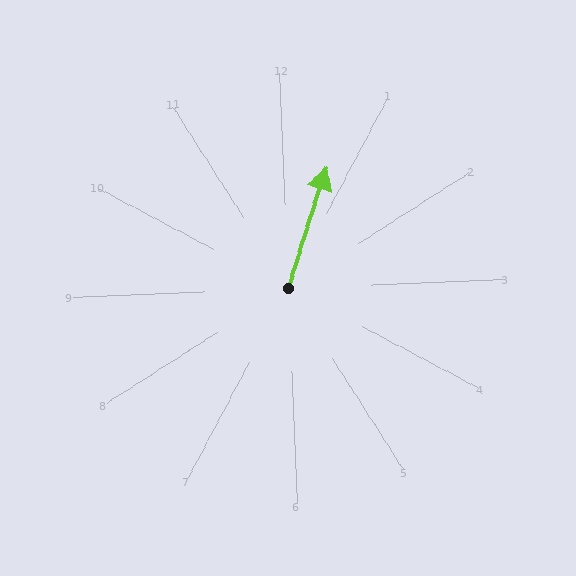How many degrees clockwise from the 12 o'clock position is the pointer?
Approximately 20 degrees.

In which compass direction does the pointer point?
North.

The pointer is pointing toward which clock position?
Roughly 1 o'clock.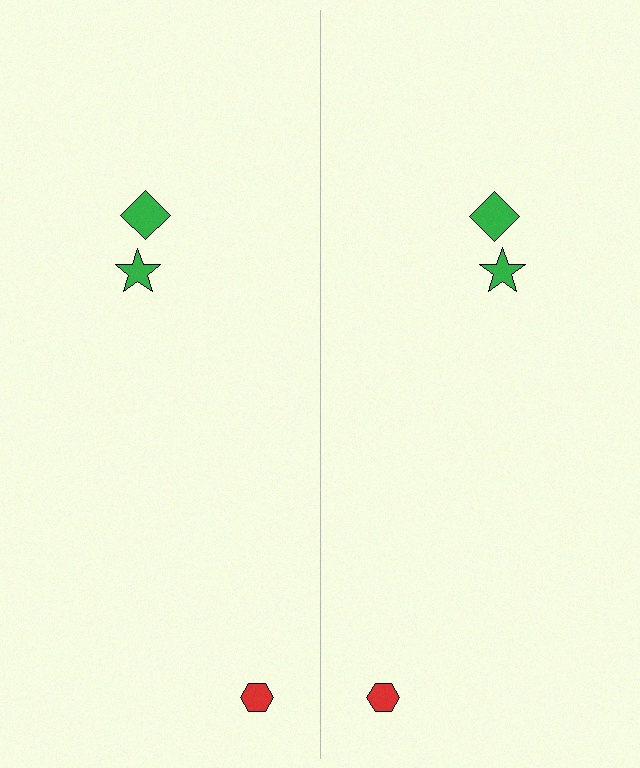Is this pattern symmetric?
Yes, this pattern has bilateral (reflection) symmetry.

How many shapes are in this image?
There are 6 shapes in this image.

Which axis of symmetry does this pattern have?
The pattern has a vertical axis of symmetry running through the center of the image.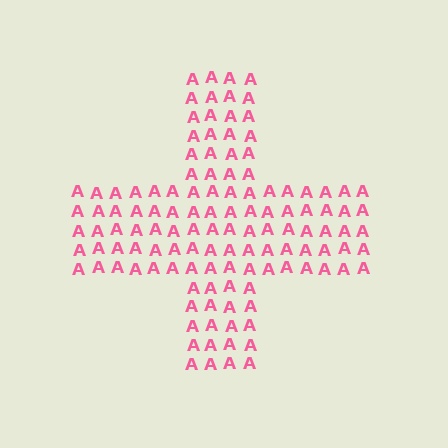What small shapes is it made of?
It is made of small letter A's.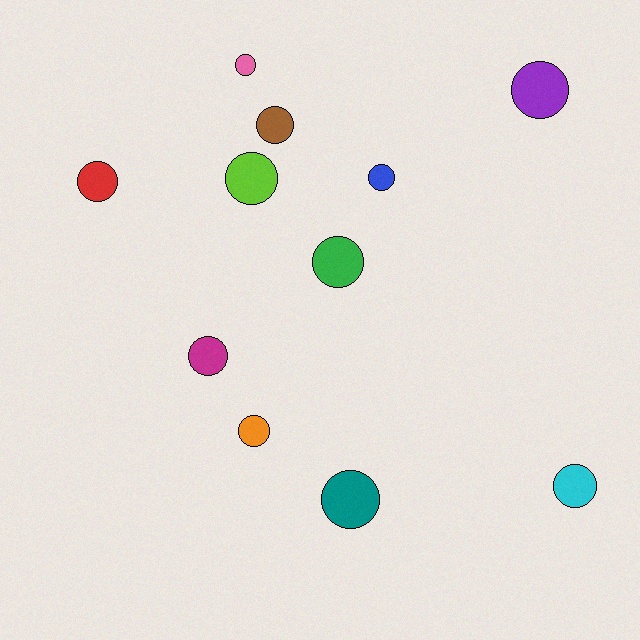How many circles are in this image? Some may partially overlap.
There are 11 circles.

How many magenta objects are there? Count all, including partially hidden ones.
There is 1 magenta object.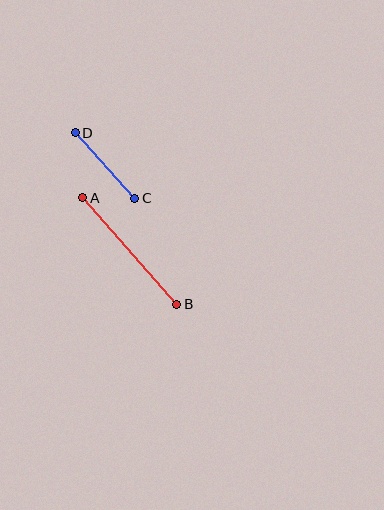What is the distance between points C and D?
The distance is approximately 88 pixels.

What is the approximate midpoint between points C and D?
The midpoint is at approximately (105, 166) pixels.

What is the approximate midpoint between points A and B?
The midpoint is at approximately (130, 251) pixels.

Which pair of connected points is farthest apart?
Points A and B are farthest apart.